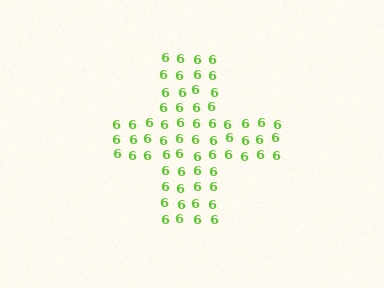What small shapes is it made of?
It is made of small digit 6's.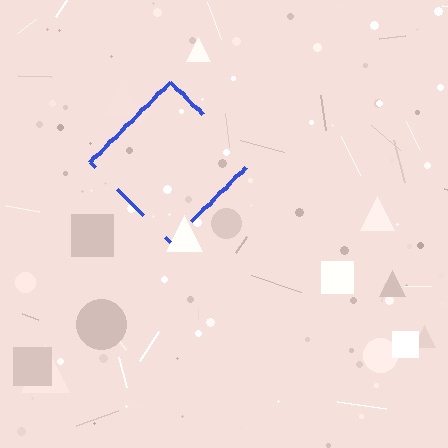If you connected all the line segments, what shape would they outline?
They would outline a diamond.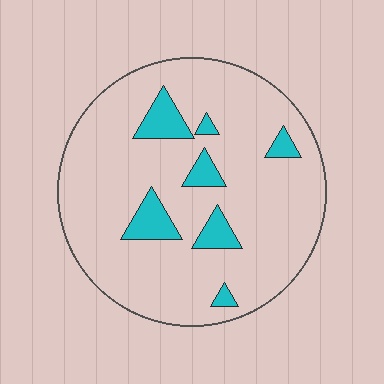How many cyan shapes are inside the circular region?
7.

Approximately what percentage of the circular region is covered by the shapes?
Approximately 10%.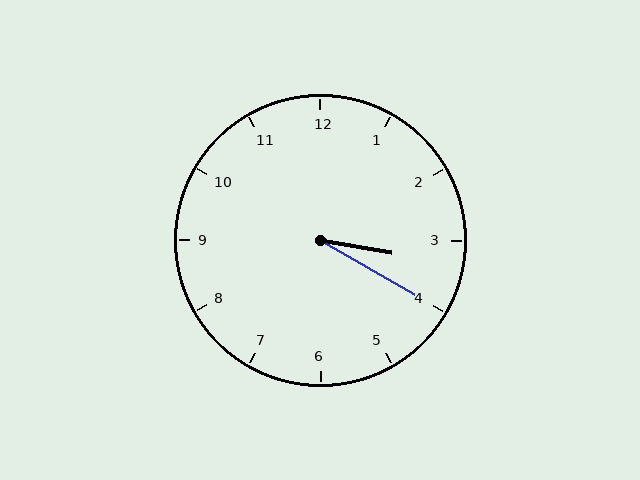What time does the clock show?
3:20.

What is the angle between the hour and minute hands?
Approximately 20 degrees.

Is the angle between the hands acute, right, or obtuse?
It is acute.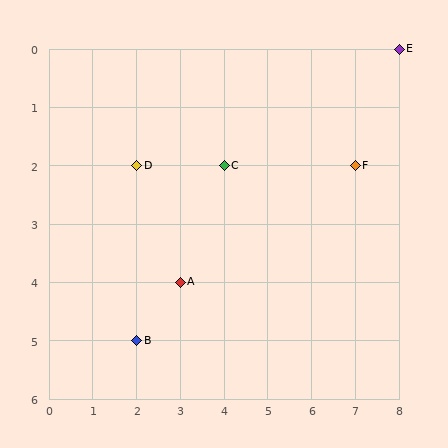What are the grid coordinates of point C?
Point C is at grid coordinates (4, 2).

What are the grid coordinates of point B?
Point B is at grid coordinates (2, 5).